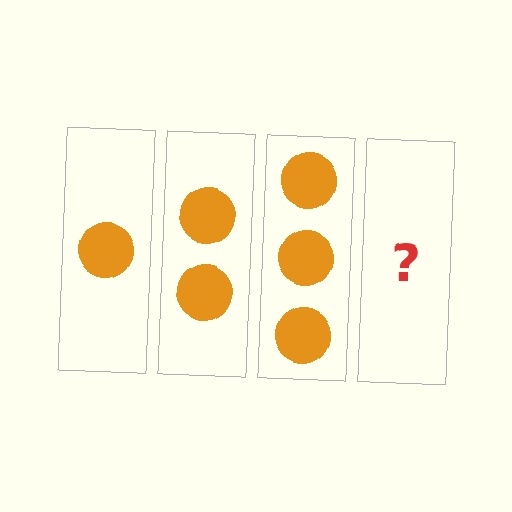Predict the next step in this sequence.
The next step is 4 circles.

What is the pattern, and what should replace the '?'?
The pattern is that each step adds one more circle. The '?' should be 4 circles.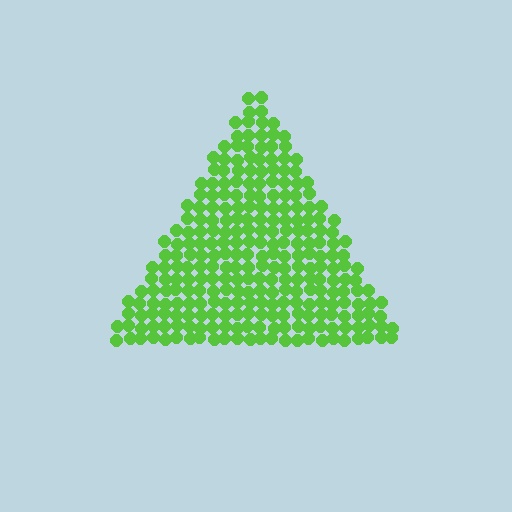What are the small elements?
The small elements are circles.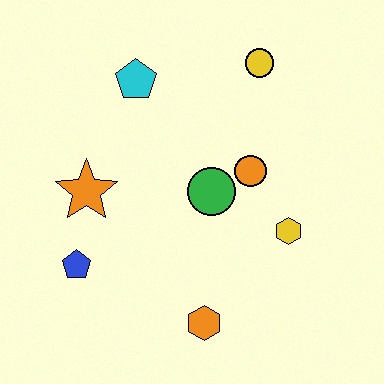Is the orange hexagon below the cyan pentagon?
Yes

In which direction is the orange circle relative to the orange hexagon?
The orange circle is above the orange hexagon.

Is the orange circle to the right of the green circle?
Yes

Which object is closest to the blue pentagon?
The orange star is closest to the blue pentagon.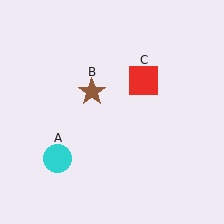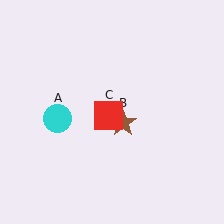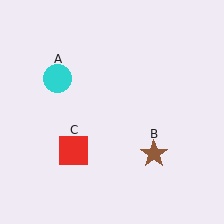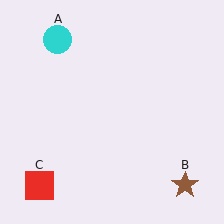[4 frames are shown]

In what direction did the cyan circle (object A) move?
The cyan circle (object A) moved up.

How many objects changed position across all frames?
3 objects changed position: cyan circle (object A), brown star (object B), red square (object C).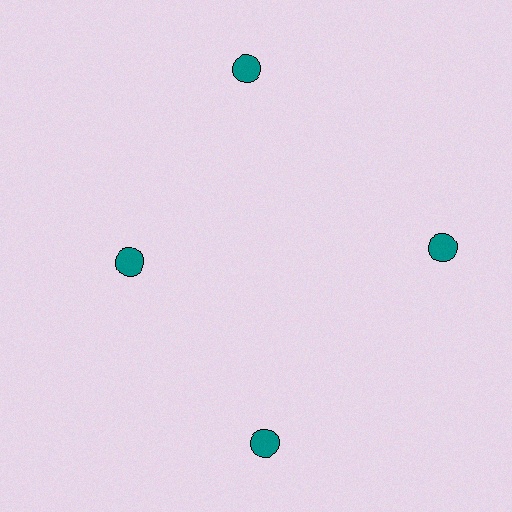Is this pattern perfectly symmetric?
No. The 4 teal circles are arranged in a ring, but one element near the 9 o'clock position is pulled inward toward the center, breaking the 4-fold rotational symmetry.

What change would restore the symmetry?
The symmetry would be restored by moving it outward, back onto the ring so that all 4 circles sit at equal angles and equal distance from the center.